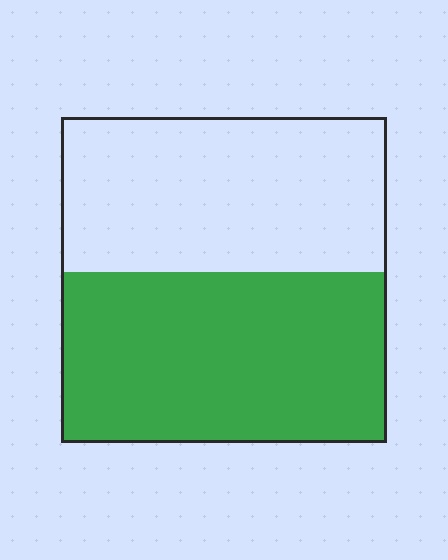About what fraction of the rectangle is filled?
About one half (1/2).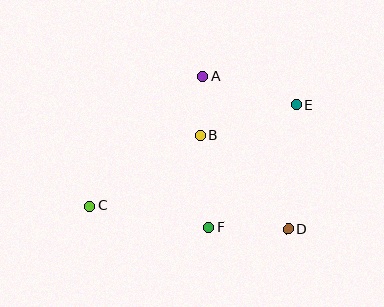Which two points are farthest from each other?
Points C and E are farthest from each other.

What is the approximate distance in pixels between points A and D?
The distance between A and D is approximately 176 pixels.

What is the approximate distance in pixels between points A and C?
The distance between A and C is approximately 172 pixels.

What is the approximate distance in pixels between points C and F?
The distance between C and F is approximately 121 pixels.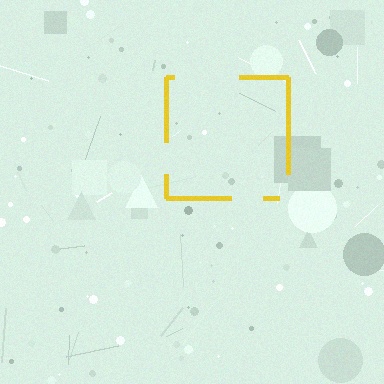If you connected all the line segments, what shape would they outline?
They would outline a square.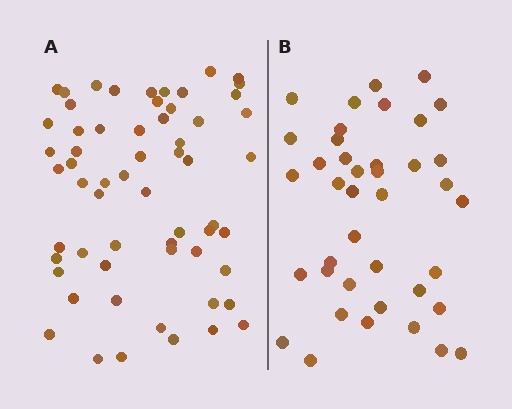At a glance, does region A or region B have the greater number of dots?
Region A (the left region) has more dots.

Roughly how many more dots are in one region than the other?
Region A has approximately 20 more dots than region B.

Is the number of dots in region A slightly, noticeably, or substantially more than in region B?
Region A has substantially more. The ratio is roughly 1.5 to 1.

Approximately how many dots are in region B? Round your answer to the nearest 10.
About 40 dots.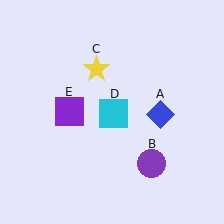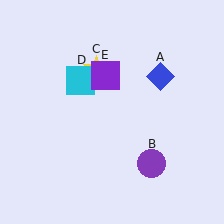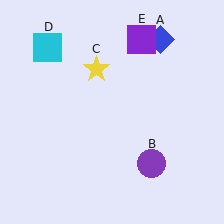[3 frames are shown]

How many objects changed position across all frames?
3 objects changed position: blue diamond (object A), cyan square (object D), purple square (object E).